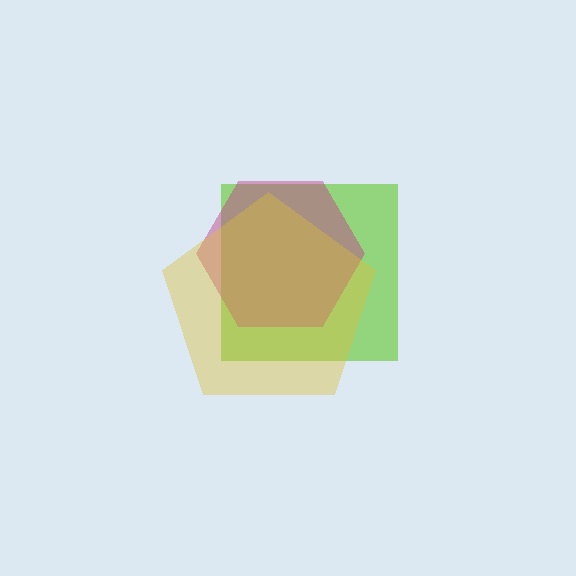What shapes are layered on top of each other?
The layered shapes are: a lime square, a magenta hexagon, a yellow pentagon.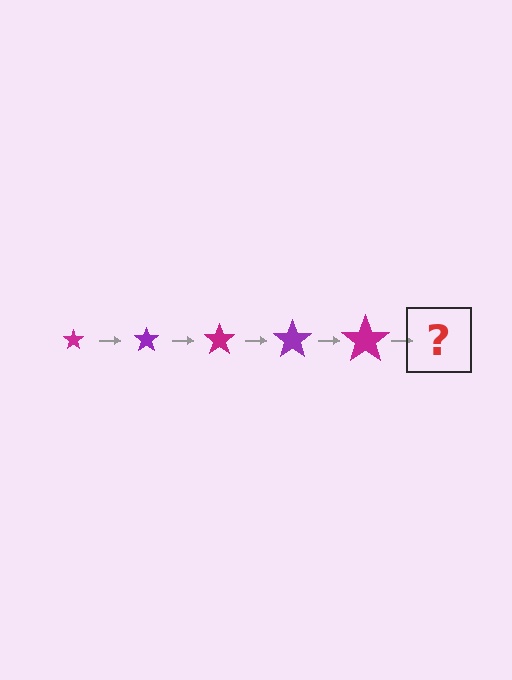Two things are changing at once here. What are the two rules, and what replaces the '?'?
The two rules are that the star grows larger each step and the color cycles through magenta and purple. The '?' should be a purple star, larger than the previous one.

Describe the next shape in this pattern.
It should be a purple star, larger than the previous one.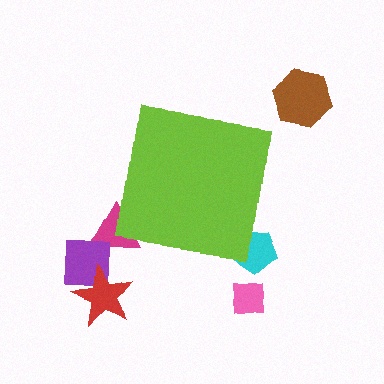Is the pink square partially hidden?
No, the pink square is fully visible.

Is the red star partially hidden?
No, the red star is fully visible.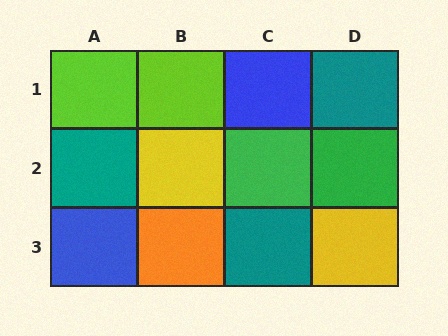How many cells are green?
2 cells are green.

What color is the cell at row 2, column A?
Teal.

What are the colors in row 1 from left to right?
Lime, lime, blue, teal.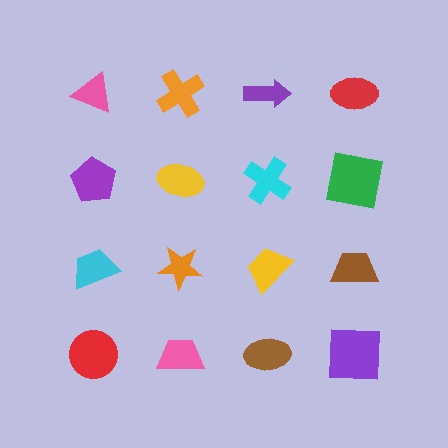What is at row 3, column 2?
An orange star.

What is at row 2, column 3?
A cyan cross.